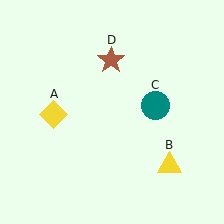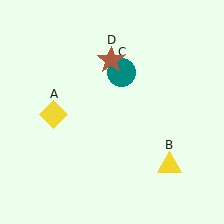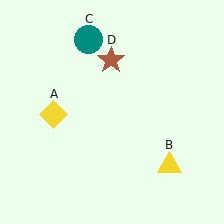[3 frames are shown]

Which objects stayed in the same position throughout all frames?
Yellow diamond (object A) and yellow triangle (object B) and brown star (object D) remained stationary.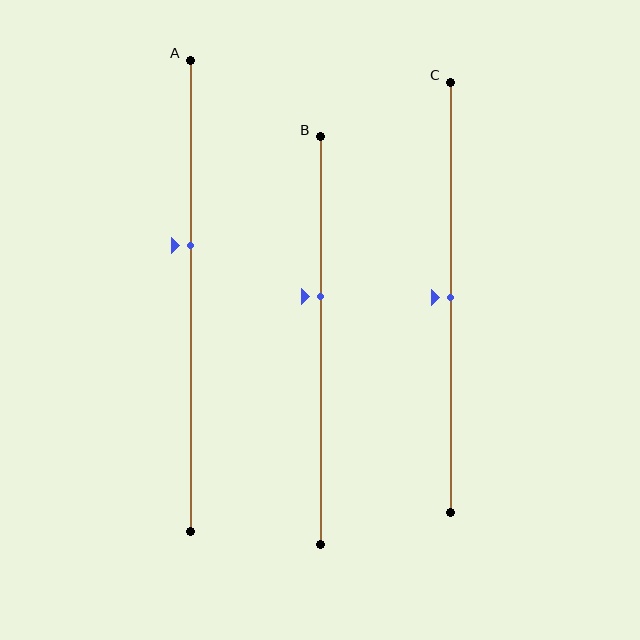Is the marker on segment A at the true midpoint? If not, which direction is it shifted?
No, the marker on segment A is shifted upward by about 11% of the segment length.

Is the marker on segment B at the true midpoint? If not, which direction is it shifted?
No, the marker on segment B is shifted upward by about 11% of the segment length.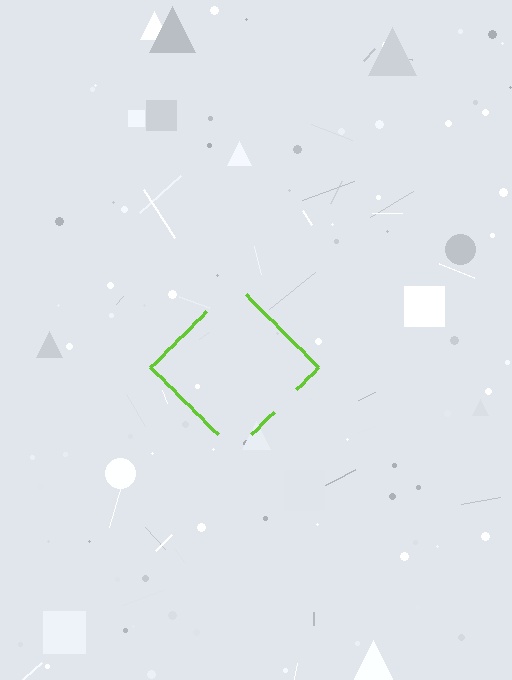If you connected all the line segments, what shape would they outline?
They would outline a diamond.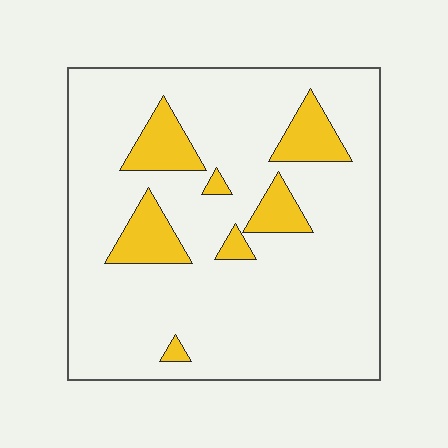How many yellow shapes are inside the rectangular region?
7.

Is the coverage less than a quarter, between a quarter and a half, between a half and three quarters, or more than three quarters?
Less than a quarter.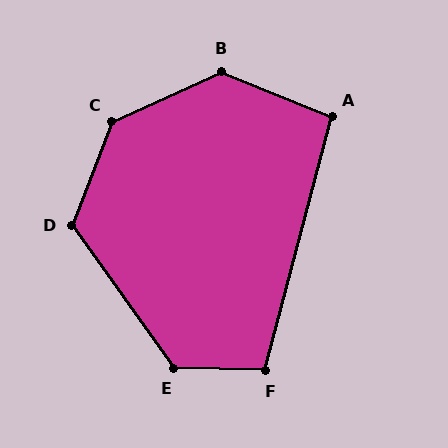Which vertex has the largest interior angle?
C, at approximately 135 degrees.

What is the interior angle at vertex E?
Approximately 127 degrees (obtuse).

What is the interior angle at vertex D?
Approximately 123 degrees (obtuse).